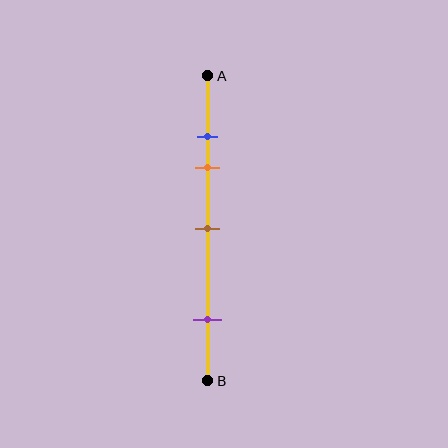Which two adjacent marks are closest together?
The blue and orange marks are the closest adjacent pair.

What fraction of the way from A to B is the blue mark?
The blue mark is approximately 20% (0.2) of the way from A to B.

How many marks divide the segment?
There are 4 marks dividing the segment.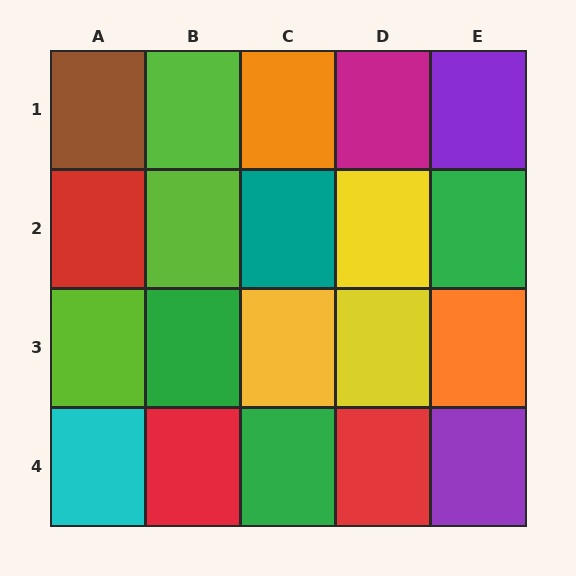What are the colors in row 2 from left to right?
Red, lime, teal, yellow, green.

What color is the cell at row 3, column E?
Orange.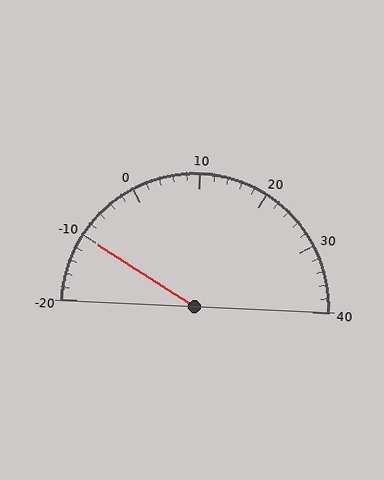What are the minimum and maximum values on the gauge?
The gauge ranges from -20 to 40.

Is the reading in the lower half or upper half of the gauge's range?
The reading is in the lower half of the range (-20 to 40).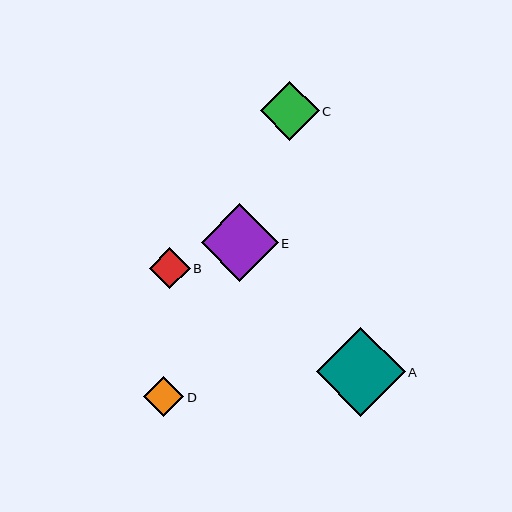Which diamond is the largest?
Diamond A is the largest with a size of approximately 89 pixels.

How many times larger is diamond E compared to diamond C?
Diamond E is approximately 1.3 times the size of diamond C.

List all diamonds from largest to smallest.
From largest to smallest: A, E, C, B, D.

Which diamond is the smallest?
Diamond D is the smallest with a size of approximately 40 pixels.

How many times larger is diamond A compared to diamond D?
Diamond A is approximately 2.2 times the size of diamond D.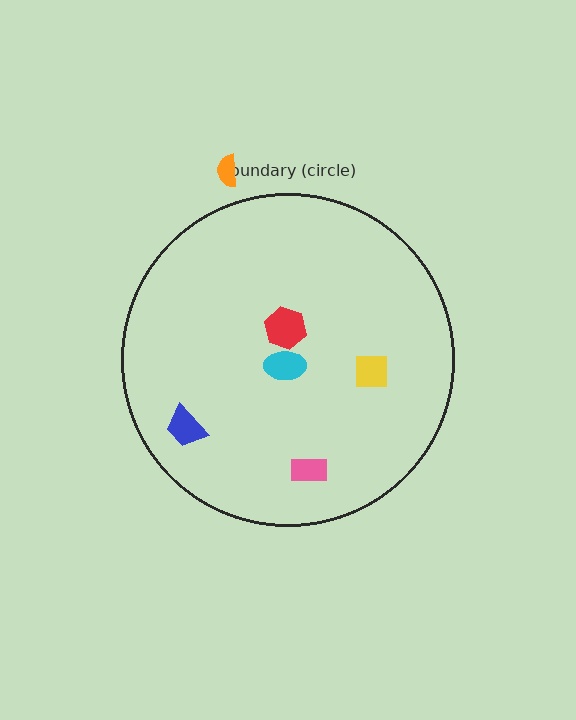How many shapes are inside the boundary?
5 inside, 1 outside.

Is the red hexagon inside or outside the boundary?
Inside.